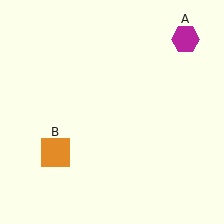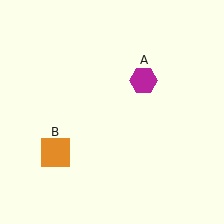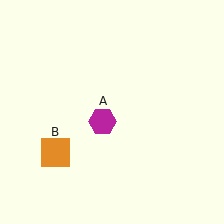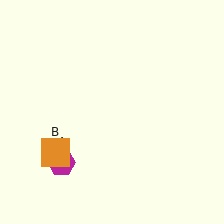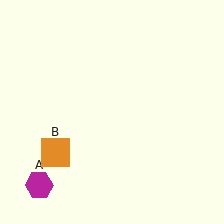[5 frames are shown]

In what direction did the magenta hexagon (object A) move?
The magenta hexagon (object A) moved down and to the left.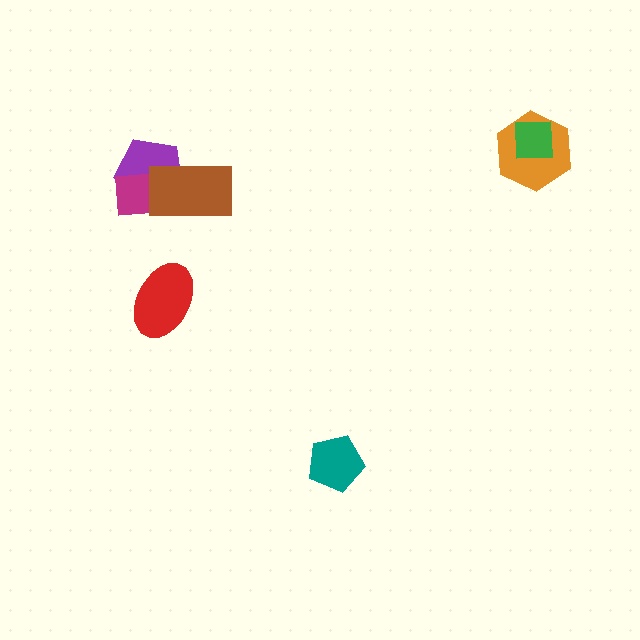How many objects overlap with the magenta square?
2 objects overlap with the magenta square.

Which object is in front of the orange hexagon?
The green square is in front of the orange hexagon.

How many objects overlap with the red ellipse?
0 objects overlap with the red ellipse.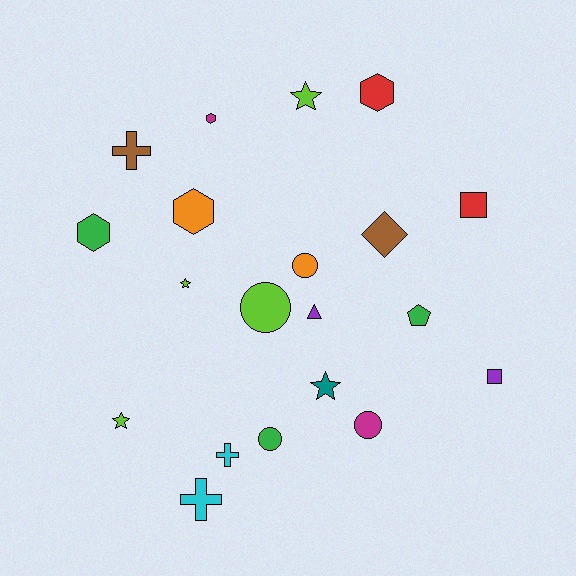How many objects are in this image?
There are 20 objects.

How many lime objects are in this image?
There are 4 lime objects.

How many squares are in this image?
There are 2 squares.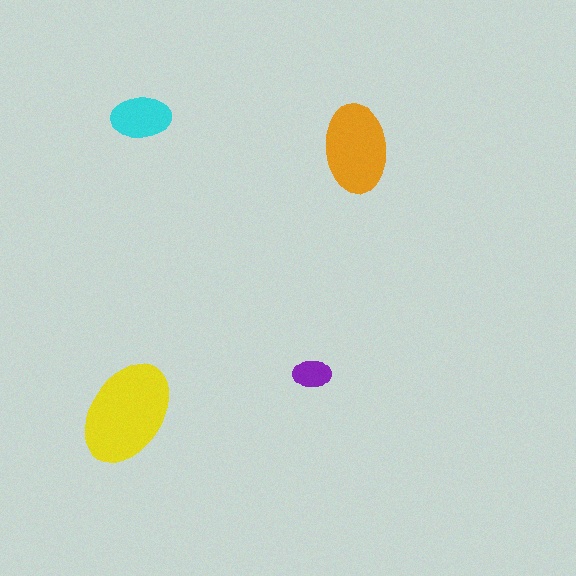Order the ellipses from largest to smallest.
the yellow one, the orange one, the cyan one, the purple one.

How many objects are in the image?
There are 4 objects in the image.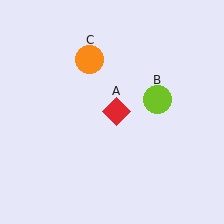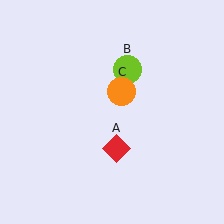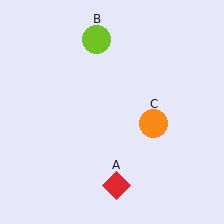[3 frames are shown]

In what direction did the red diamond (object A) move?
The red diamond (object A) moved down.